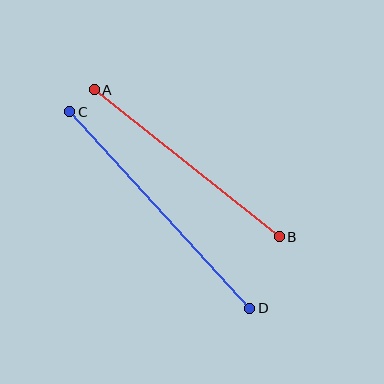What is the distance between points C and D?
The distance is approximately 267 pixels.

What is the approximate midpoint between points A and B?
The midpoint is at approximately (187, 163) pixels.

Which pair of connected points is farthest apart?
Points C and D are farthest apart.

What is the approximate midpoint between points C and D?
The midpoint is at approximately (160, 210) pixels.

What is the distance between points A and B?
The distance is approximately 236 pixels.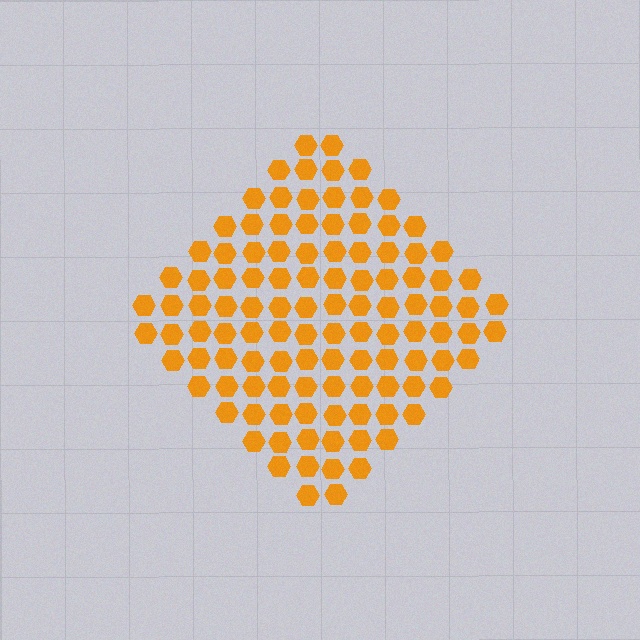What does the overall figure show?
The overall figure shows a diamond.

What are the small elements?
The small elements are hexagons.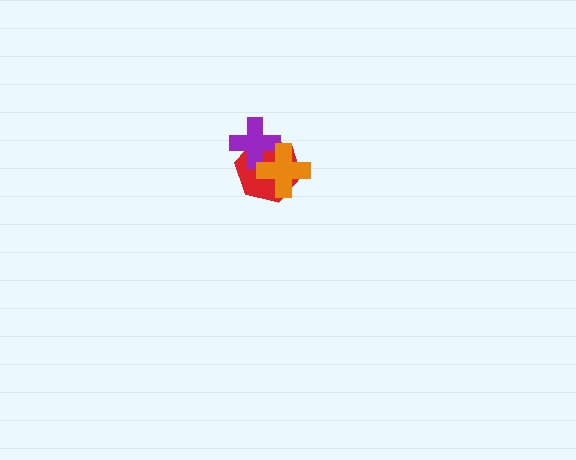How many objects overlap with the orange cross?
2 objects overlap with the orange cross.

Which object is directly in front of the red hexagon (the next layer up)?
The purple cross is directly in front of the red hexagon.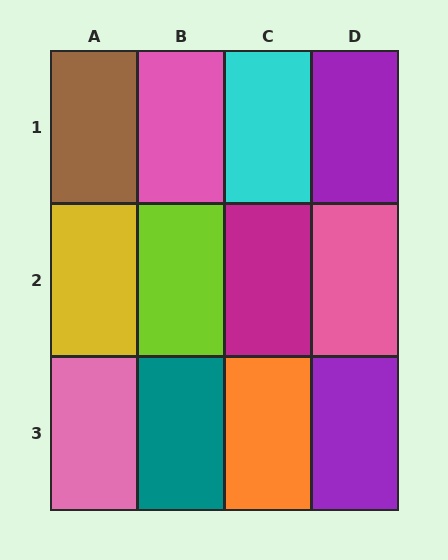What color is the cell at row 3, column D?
Purple.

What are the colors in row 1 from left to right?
Brown, pink, cyan, purple.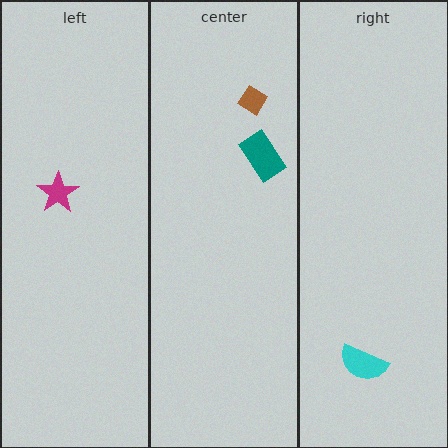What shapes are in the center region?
The teal rectangle, the brown diamond.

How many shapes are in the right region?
1.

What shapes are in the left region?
The magenta star.